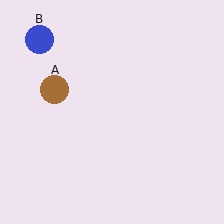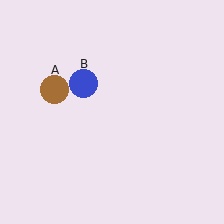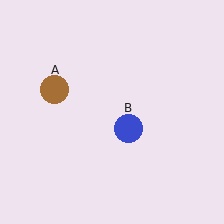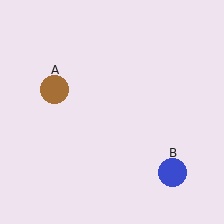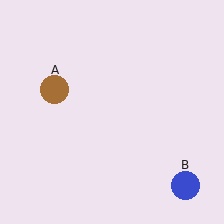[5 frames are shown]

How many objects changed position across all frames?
1 object changed position: blue circle (object B).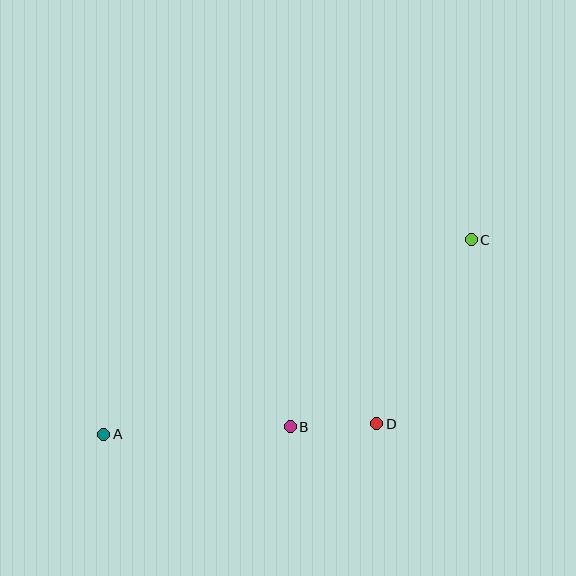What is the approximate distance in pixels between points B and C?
The distance between B and C is approximately 260 pixels.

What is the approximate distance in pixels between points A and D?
The distance between A and D is approximately 273 pixels.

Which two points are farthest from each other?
Points A and C are farthest from each other.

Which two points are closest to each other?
Points B and D are closest to each other.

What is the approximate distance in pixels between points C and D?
The distance between C and D is approximately 207 pixels.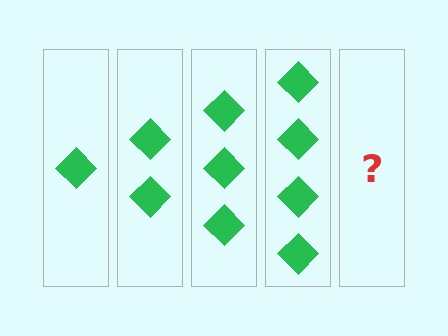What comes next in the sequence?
The next element should be 5 diamonds.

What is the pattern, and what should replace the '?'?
The pattern is that each step adds one more diamond. The '?' should be 5 diamonds.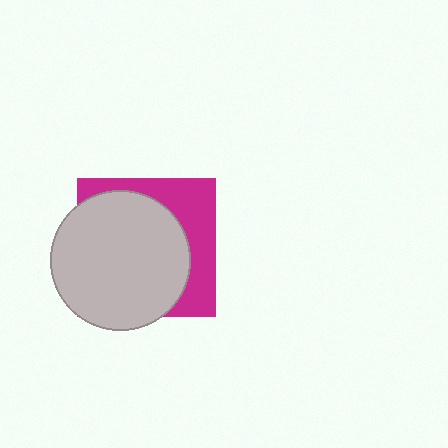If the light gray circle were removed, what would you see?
You would see the complete magenta square.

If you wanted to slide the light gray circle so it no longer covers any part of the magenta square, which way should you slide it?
Slide it toward the lower-left — that is the most direct way to separate the two shapes.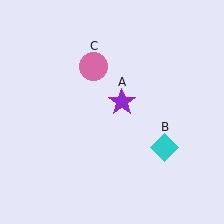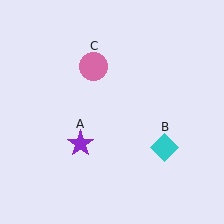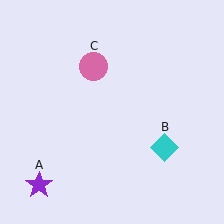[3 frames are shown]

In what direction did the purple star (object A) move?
The purple star (object A) moved down and to the left.